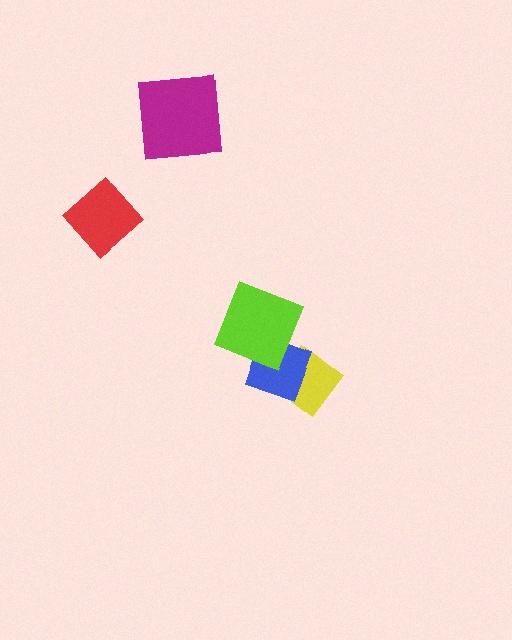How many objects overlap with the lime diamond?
2 objects overlap with the lime diamond.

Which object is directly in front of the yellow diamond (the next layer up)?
The blue diamond is directly in front of the yellow diamond.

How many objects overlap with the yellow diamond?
2 objects overlap with the yellow diamond.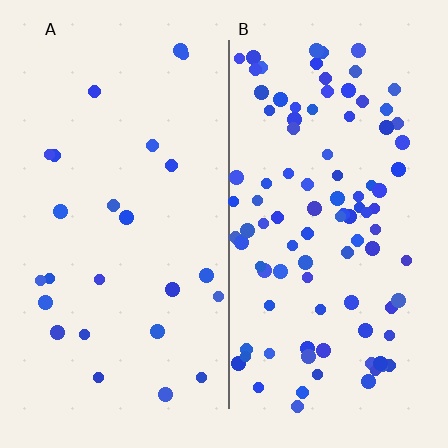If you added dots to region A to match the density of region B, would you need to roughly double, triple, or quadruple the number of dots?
Approximately quadruple.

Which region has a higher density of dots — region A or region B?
B (the right).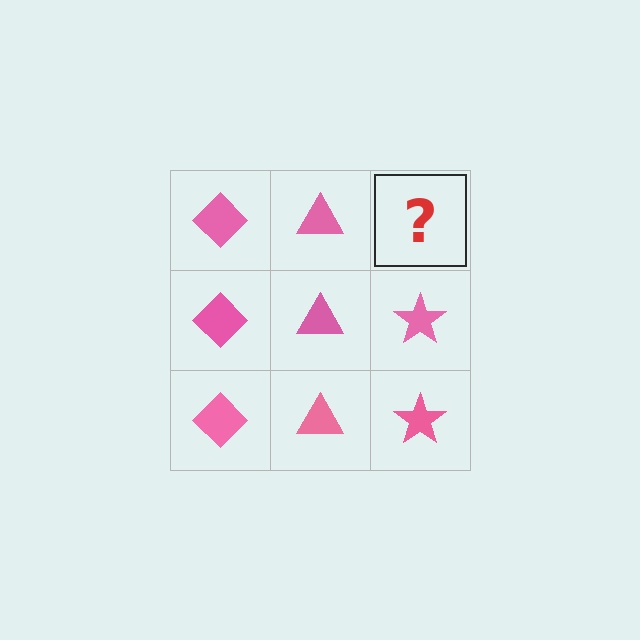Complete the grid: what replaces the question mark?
The question mark should be replaced with a pink star.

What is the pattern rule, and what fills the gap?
The rule is that each column has a consistent shape. The gap should be filled with a pink star.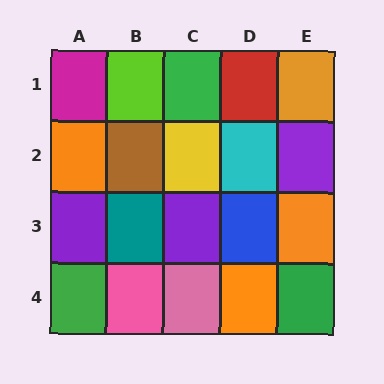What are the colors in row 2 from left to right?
Orange, brown, yellow, cyan, purple.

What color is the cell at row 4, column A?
Green.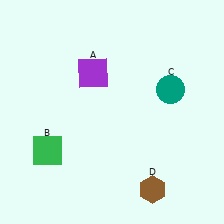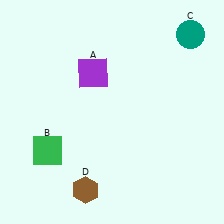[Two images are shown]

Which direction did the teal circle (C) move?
The teal circle (C) moved up.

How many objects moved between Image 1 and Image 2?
2 objects moved between the two images.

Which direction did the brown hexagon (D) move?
The brown hexagon (D) moved left.